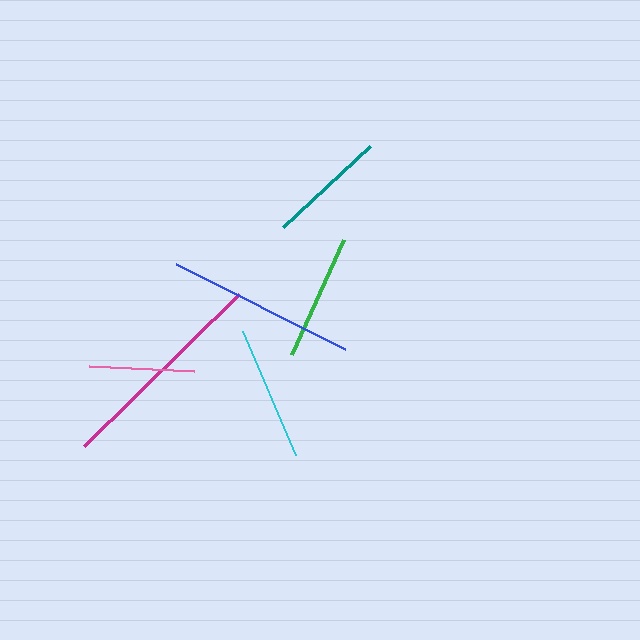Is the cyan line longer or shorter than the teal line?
The cyan line is longer than the teal line.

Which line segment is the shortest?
The pink line is the shortest at approximately 105 pixels.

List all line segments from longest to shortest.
From longest to shortest: magenta, blue, cyan, green, teal, pink.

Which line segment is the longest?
The magenta line is the longest at approximately 217 pixels.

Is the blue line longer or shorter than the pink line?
The blue line is longer than the pink line.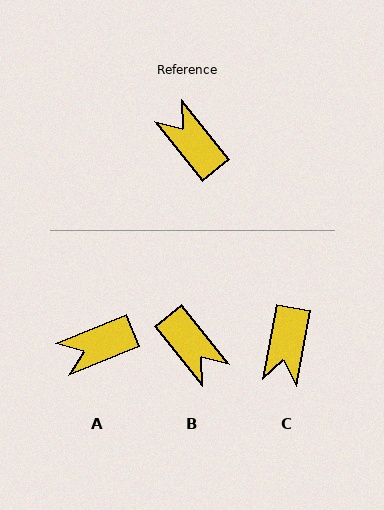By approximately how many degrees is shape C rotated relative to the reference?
Approximately 130 degrees counter-clockwise.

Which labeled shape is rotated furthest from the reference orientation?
B, about 180 degrees away.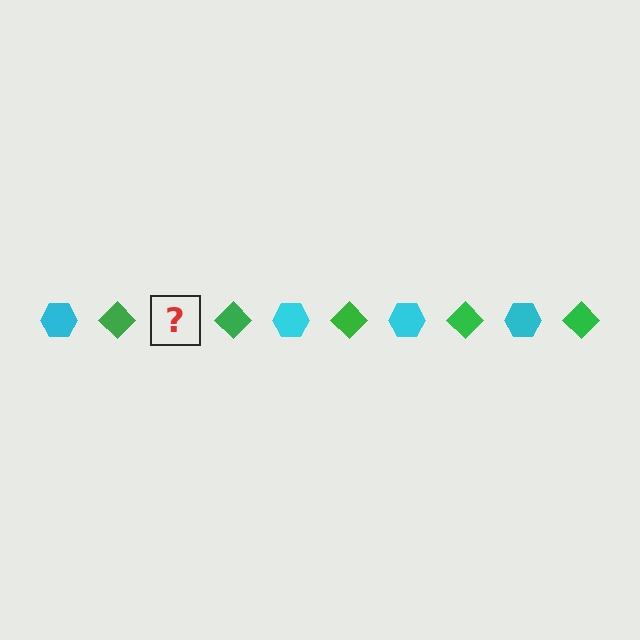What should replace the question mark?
The question mark should be replaced with a cyan hexagon.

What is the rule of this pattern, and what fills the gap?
The rule is that the pattern alternates between cyan hexagon and green diamond. The gap should be filled with a cyan hexagon.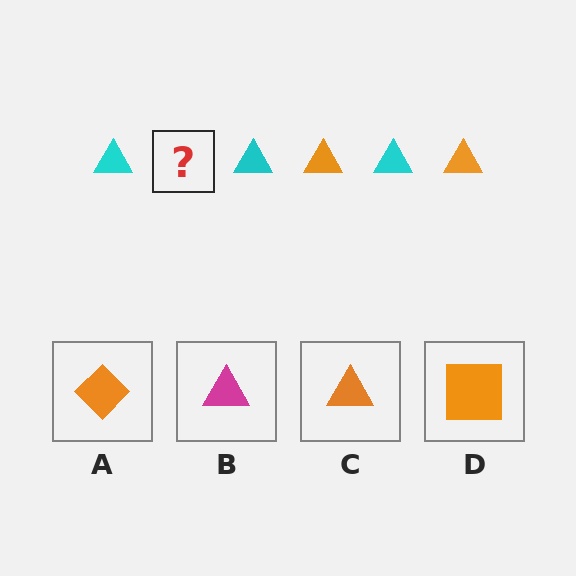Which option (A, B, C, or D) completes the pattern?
C.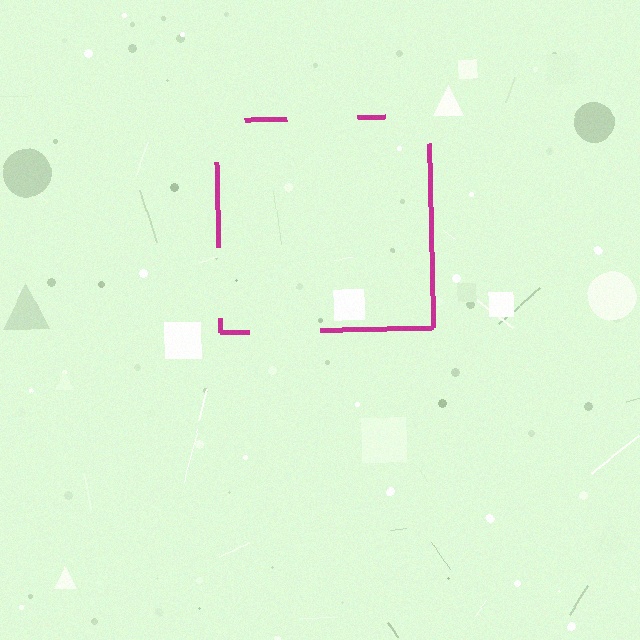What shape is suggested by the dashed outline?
The dashed outline suggests a square.